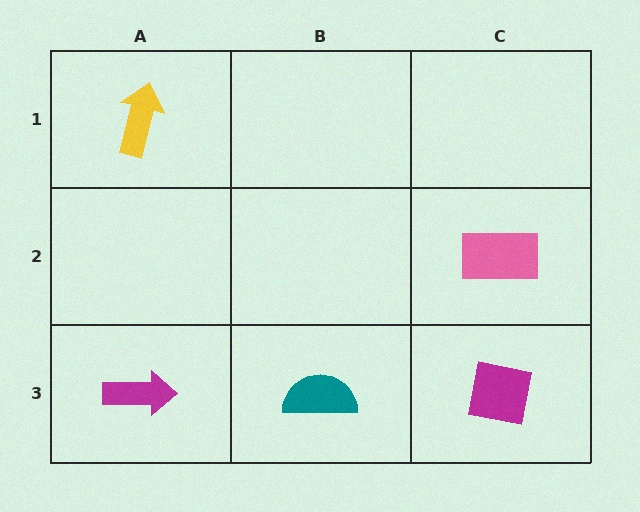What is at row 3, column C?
A magenta square.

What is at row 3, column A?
A magenta arrow.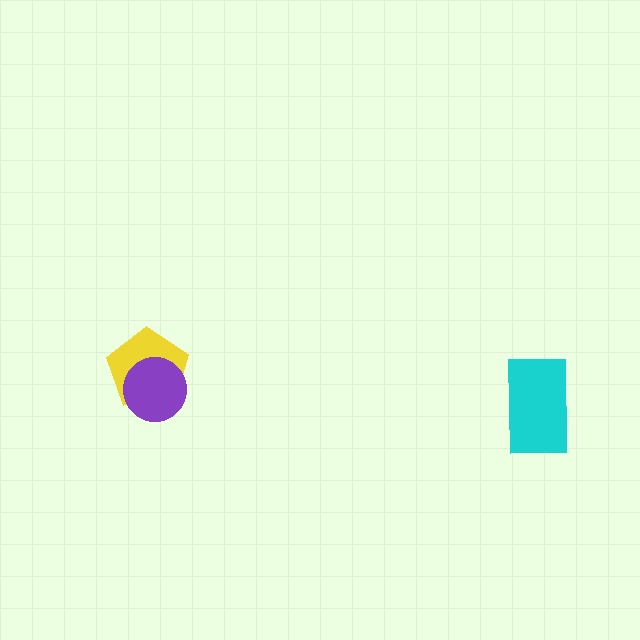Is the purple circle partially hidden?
No, no other shape covers it.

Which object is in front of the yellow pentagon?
The purple circle is in front of the yellow pentagon.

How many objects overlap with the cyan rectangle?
0 objects overlap with the cyan rectangle.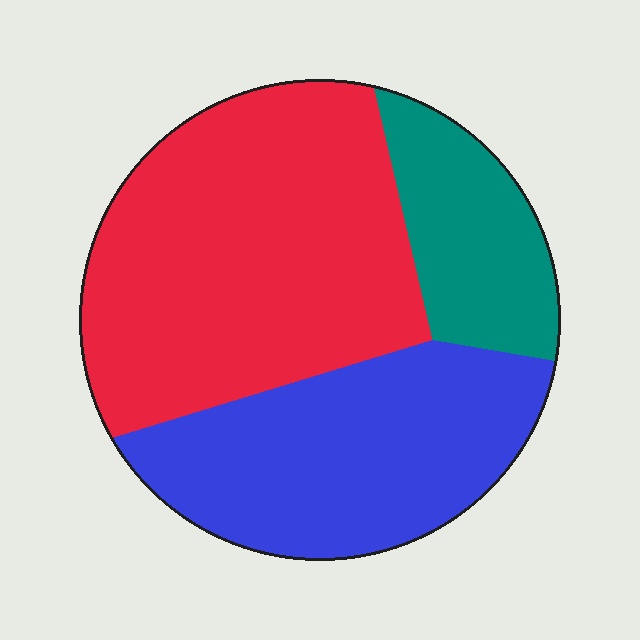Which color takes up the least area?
Teal, at roughly 15%.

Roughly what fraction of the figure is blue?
Blue takes up about one third (1/3) of the figure.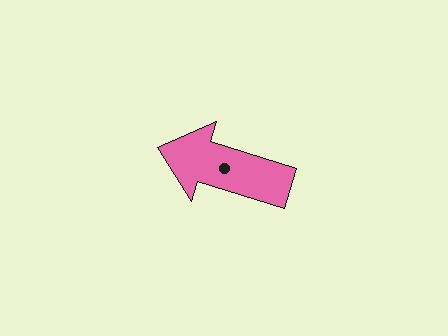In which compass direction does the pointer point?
West.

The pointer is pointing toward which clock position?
Roughly 10 o'clock.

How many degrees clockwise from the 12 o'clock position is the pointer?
Approximately 287 degrees.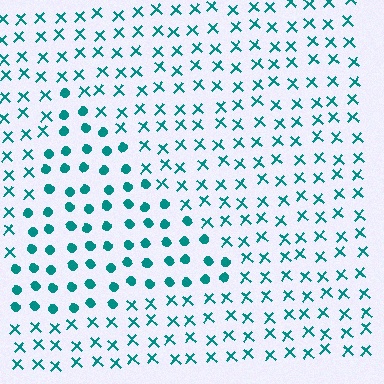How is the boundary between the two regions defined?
The boundary is defined by a change in element shape: circles inside vs. X marks outside. All elements share the same color and spacing.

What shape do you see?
I see a triangle.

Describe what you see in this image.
The image is filled with small teal elements arranged in a uniform grid. A triangle-shaped region contains circles, while the surrounding area contains X marks. The boundary is defined purely by the change in element shape.